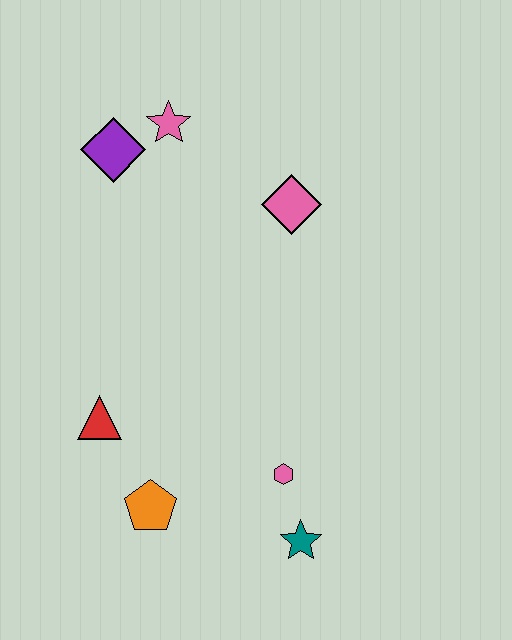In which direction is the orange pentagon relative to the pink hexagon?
The orange pentagon is to the left of the pink hexagon.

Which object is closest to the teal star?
The pink hexagon is closest to the teal star.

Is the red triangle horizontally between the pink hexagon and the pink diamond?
No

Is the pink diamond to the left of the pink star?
No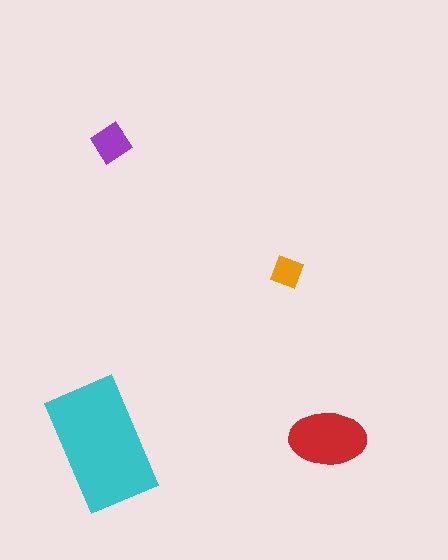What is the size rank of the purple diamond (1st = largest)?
3rd.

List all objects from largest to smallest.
The cyan rectangle, the red ellipse, the purple diamond, the orange square.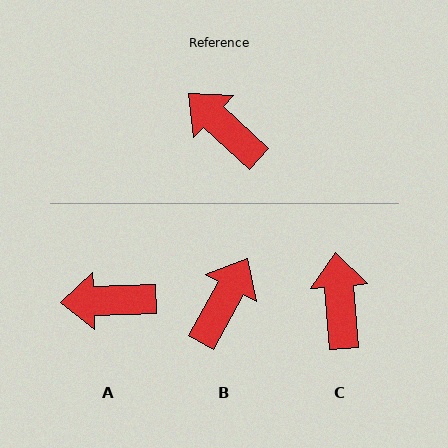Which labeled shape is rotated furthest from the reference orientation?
B, about 76 degrees away.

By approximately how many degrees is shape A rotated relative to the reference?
Approximately 45 degrees counter-clockwise.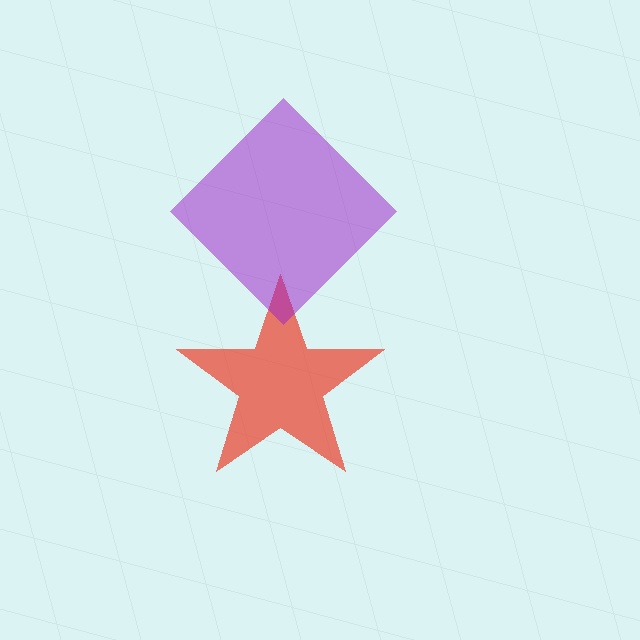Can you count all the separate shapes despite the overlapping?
Yes, there are 2 separate shapes.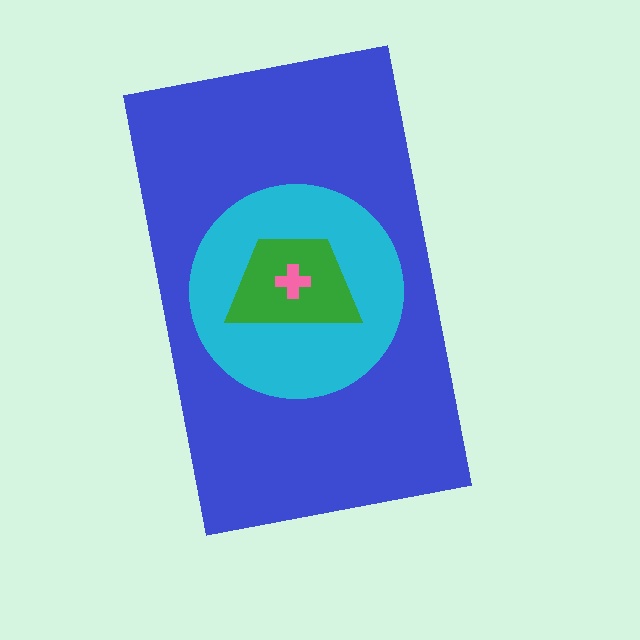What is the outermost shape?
The blue rectangle.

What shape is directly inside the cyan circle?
The green trapezoid.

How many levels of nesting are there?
4.